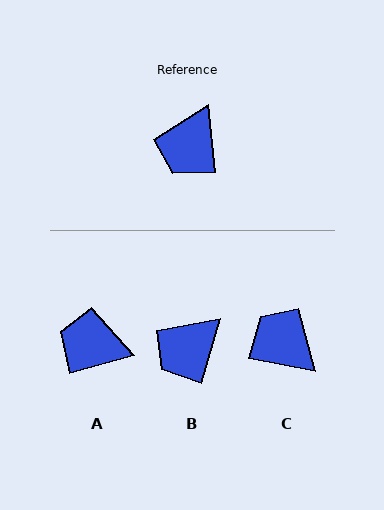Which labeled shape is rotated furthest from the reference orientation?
C, about 107 degrees away.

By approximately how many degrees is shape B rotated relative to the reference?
Approximately 22 degrees clockwise.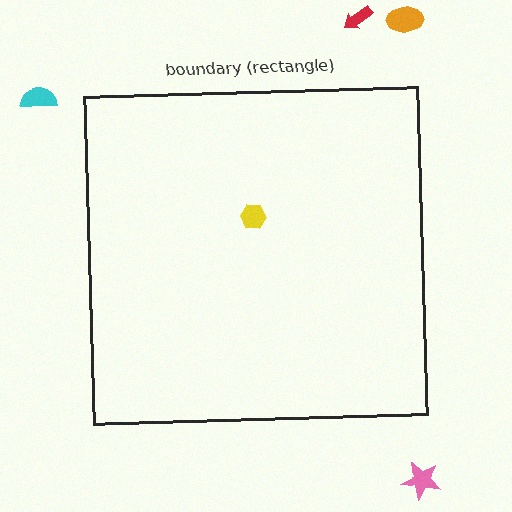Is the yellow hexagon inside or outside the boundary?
Inside.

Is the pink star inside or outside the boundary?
Outside.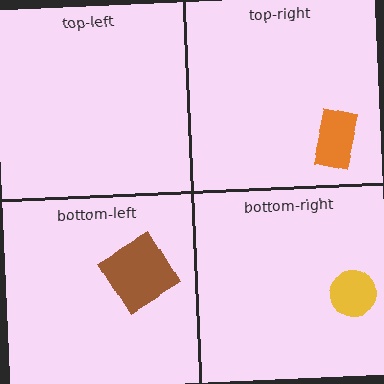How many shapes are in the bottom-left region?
1.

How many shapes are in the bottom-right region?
1.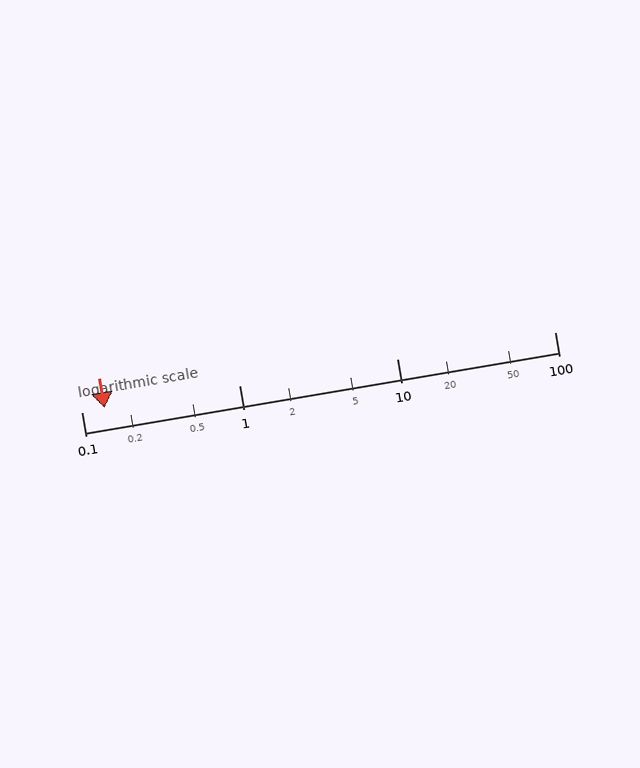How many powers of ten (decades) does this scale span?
The scale spans 3 decades, from 0.1 to 100.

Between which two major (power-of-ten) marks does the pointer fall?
The pointer is between 0.1 and 1.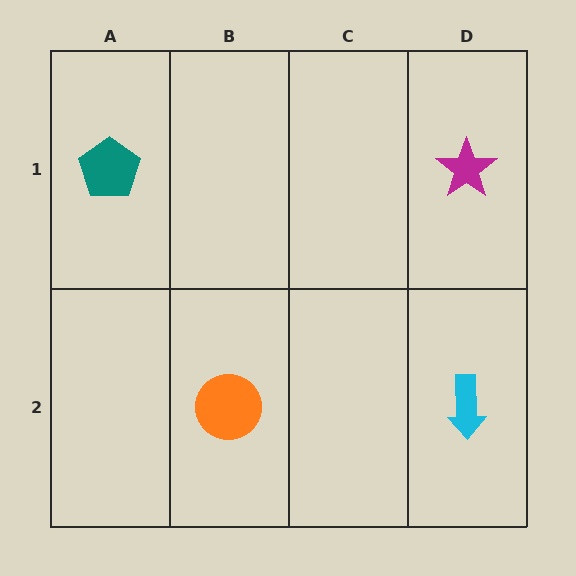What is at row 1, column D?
A magenta star.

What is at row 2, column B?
An orange circle.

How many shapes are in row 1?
2 shapes.